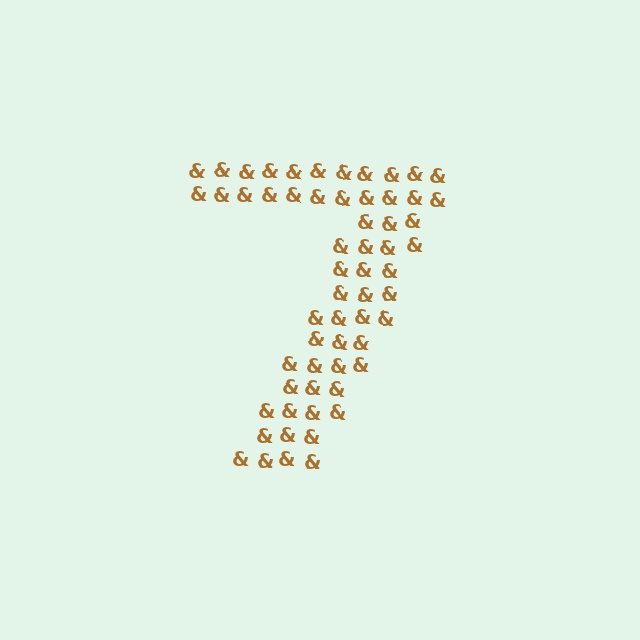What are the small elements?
The small elements are ampersands.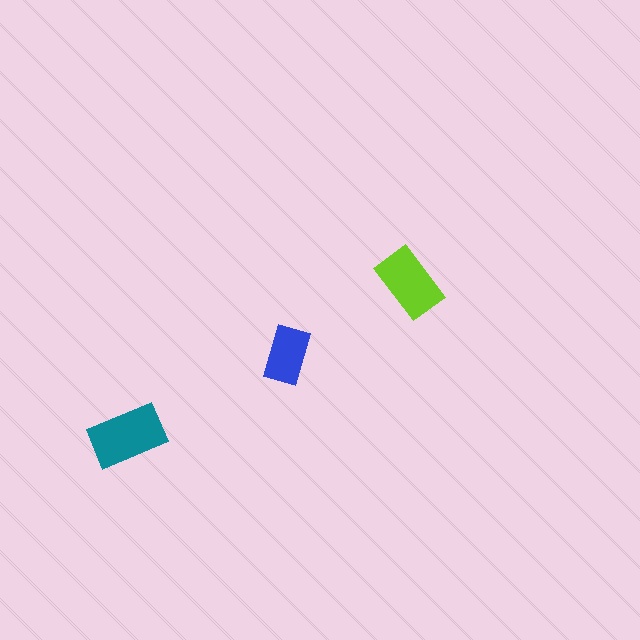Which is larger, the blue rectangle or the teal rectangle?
The teal one.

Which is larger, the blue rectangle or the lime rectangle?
The lime one.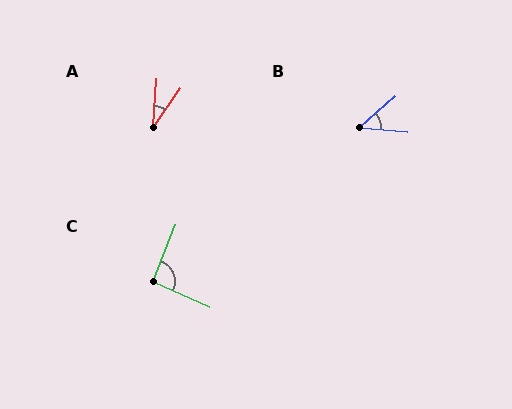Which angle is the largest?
C, at approximately 92 degrees.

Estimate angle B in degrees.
Approximately 45 degrees.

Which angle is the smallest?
A, at approximately 30 degrees.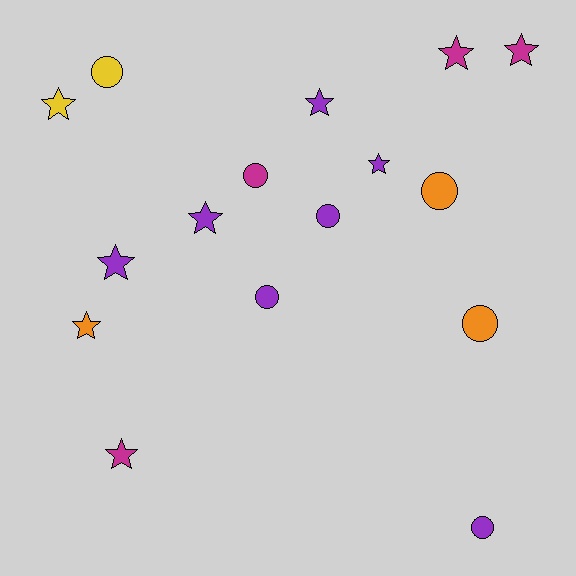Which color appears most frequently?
Purple, with 7 objects.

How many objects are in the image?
There are 16 objects.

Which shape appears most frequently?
Star, with 9 objects.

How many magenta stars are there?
There are 3 magenta stars.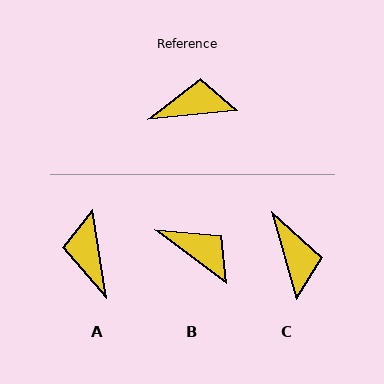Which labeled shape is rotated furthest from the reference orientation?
A, about 94 degrees away.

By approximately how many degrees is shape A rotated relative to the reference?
Approximately 94 degrees counter-clockwise.